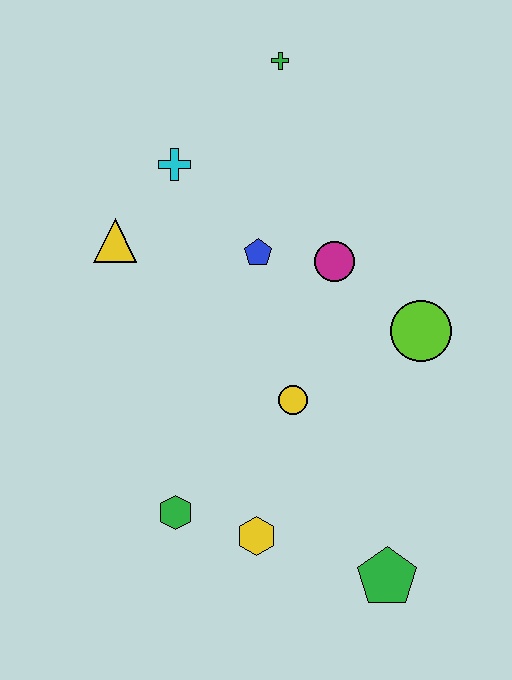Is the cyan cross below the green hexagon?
No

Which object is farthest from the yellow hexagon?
The green cross is farthest from the yellow hexagon.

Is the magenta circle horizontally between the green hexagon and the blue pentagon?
No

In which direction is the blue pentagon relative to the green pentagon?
The blue pentagon is above the green pentagon.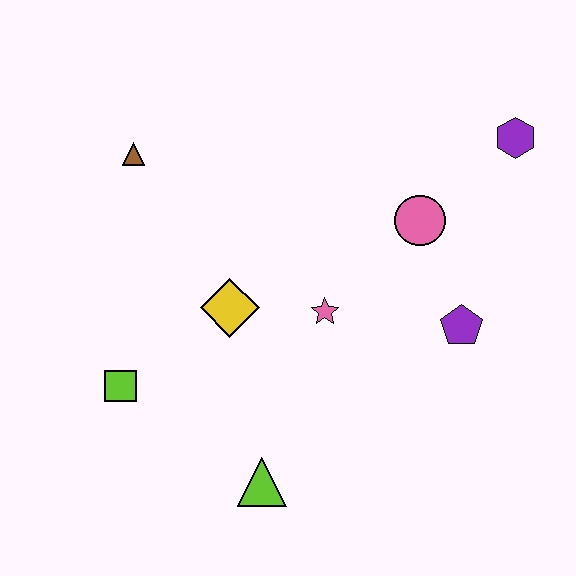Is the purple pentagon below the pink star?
Yes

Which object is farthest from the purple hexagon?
The lime square is farthest from the purple hexagon.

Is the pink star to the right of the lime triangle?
Yes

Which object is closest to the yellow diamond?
The pink star is closest to the yellow diamond.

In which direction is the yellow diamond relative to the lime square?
The yellow diamond is to the right of the lime square.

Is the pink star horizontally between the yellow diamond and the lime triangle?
No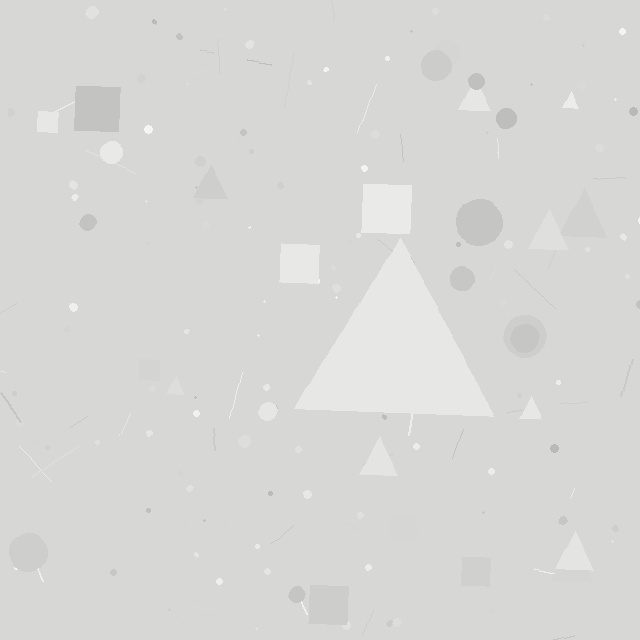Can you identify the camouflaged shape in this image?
The camouflaged shape is a triangle.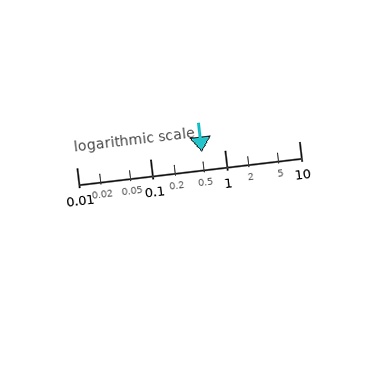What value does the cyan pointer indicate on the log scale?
The pointer indicates approximately 0.49.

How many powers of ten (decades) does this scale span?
The scale spans 3 decades, from 0.01 to 10.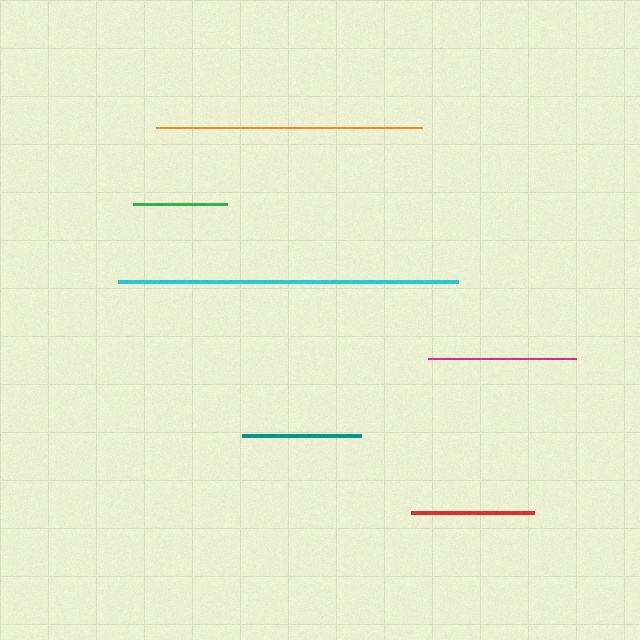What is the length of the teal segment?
The teal segment is approximately 118 pixels long.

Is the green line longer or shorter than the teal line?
The teal line is longer than the green line.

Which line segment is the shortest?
The green line is the shortest at approximately 94 pixels.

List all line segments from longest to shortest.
From longest to shortest: cyan, orange, magenta, red, teal, green.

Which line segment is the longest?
The cyan line is the longest at approximately 340 pixels.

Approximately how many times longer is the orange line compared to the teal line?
The orange line is approximately 2.2 times the length of the teal line.